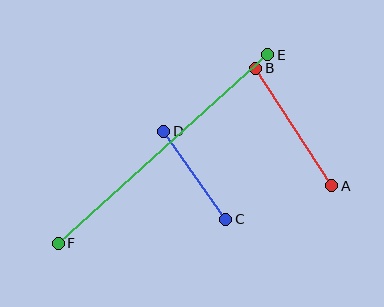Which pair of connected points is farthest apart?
Points E and F are farthest apart.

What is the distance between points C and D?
The distance is approximately 108 pixels.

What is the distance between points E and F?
The distance is approximately 281 pixels.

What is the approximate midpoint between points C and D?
The midpoint is at approximately (195, 175) pixels.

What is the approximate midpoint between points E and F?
The midpoint is at approximately (163, 149) pixels.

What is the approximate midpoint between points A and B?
The midpoint is at approximately (294, 127) pixels.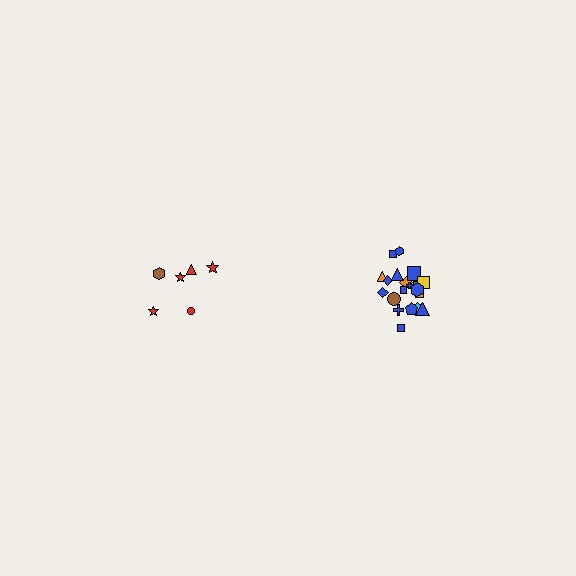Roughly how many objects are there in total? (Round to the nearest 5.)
Roughly 30 objects in total.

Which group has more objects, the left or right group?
The right group.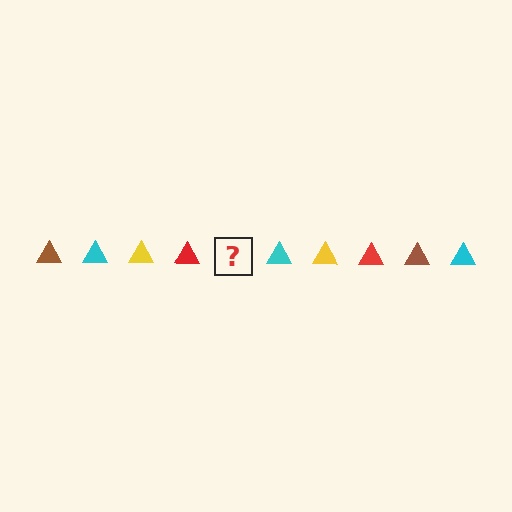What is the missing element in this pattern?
The missing element is a brown triangle.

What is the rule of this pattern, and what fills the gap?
The rule is that the pattern cycles through brown, cyan, yellow, red triangles. The gap should be filled with a brown triangle.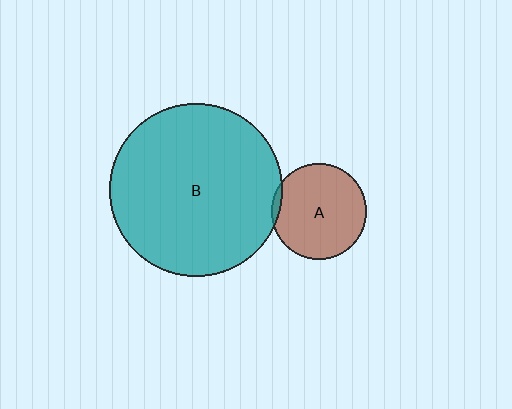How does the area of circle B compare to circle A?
Approximately 3.3 times.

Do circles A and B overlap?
Yes.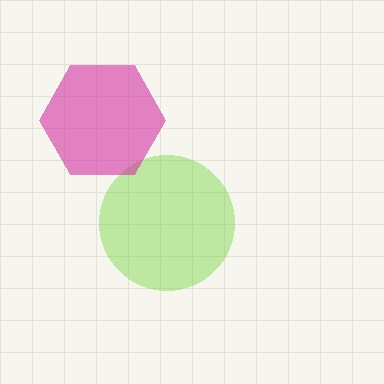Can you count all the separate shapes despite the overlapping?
Yes, there are 2 separate shapes.